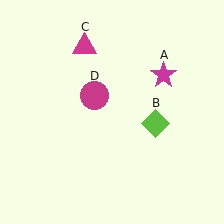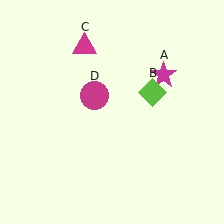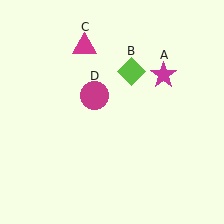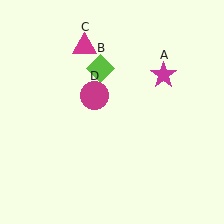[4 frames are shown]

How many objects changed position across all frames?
1 object changed position: lime diamond (object B).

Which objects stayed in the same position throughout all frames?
Magenta star (object A) and magenta triangle (object C) and magenta circle (object D) remained stationary.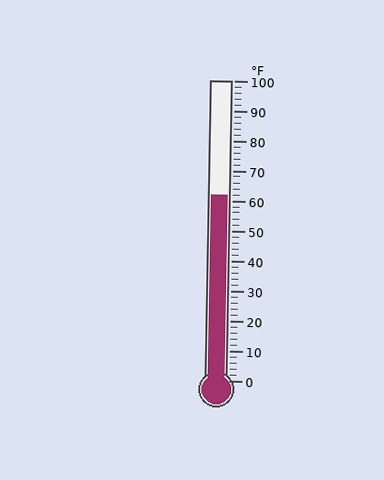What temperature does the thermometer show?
The thermometer shows approximately 62°F.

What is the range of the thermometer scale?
The thermometer scale ranges from 0°F to 100°F.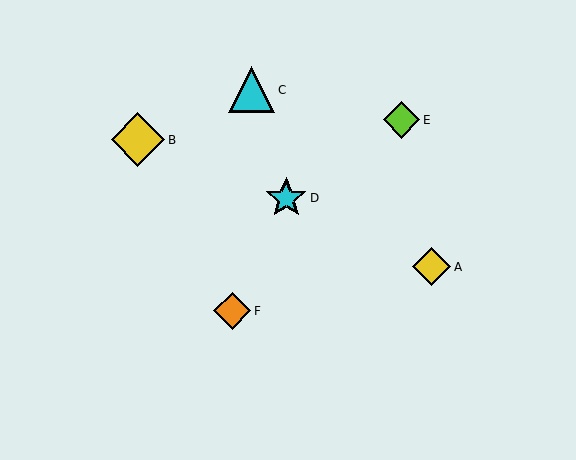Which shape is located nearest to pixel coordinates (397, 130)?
The lime diamond (labeled E) at (402, 120) is nearest to that location.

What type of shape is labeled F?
Shape F is an orange diamond.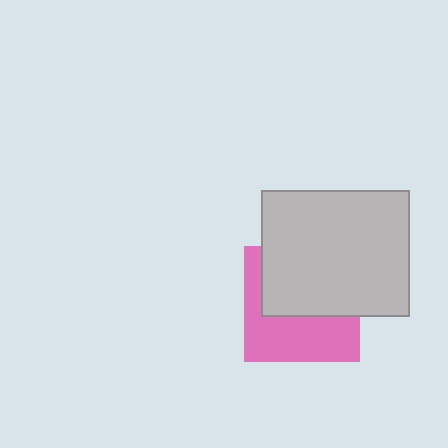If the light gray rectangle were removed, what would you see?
You would see the complete pink square.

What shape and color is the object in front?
The object in front is a light gray rectangle.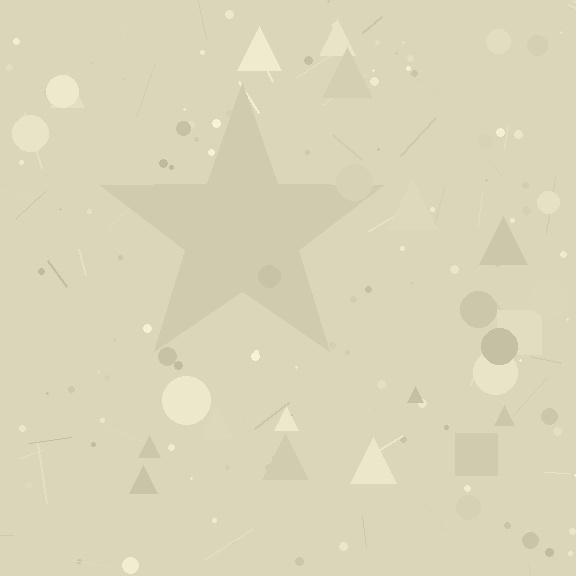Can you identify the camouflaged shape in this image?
The camouflaged shape is a star.